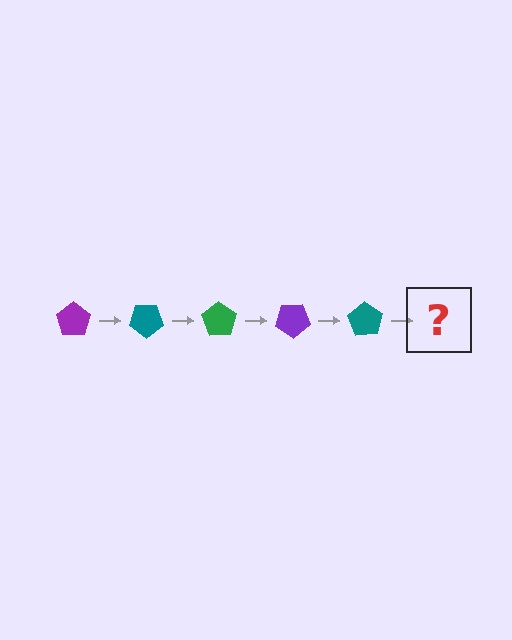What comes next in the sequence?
The next element should be a green pentagon, rotated 175 degrees from the start.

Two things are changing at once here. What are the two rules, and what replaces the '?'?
The two rules are that it rotates 35 degrees each step and the color cycles through purple, teal, and green. The '?' should be a green pentagon, rotated 175 degrees from the start.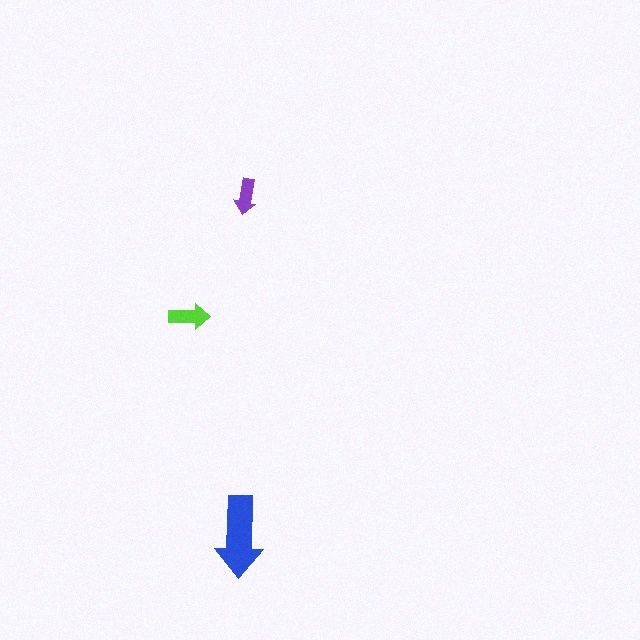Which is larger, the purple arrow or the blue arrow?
The blue one.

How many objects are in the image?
There are 3 objects in the image.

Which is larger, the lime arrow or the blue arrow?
The blue one.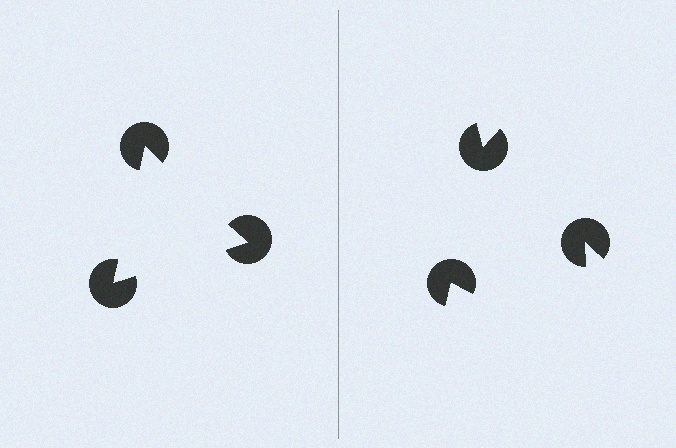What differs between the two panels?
The pac-man discs are positioned identically on both sides; only the wedge orientations differ. On the left they align to a triangle; on the right they are misaligned.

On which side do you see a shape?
An illusory triangle appears on the left side. On the right side the wedge cuts are rotated, so no coherent shape forms.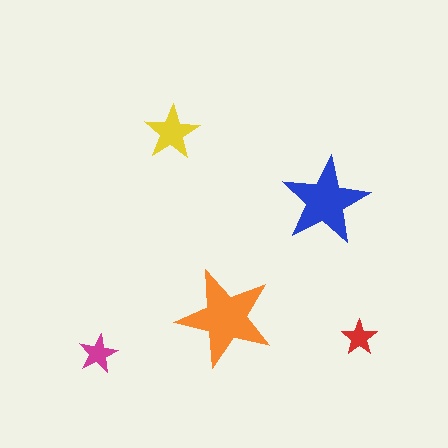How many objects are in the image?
There are 5 objects in the image.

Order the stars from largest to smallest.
the orange one, the blue one, the yellow one, the magenta one, the red one.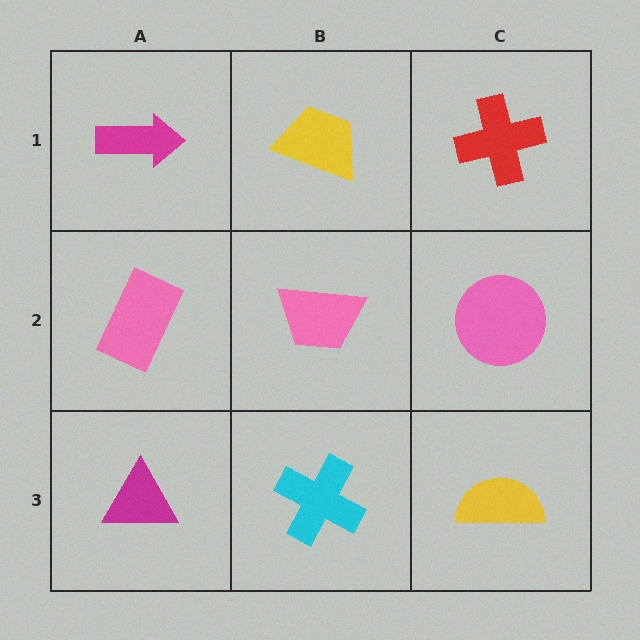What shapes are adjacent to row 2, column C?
A red cross (row 1, column C), a yellow semicircle (row 3, column C), a pink trapezoid (row 2, column B).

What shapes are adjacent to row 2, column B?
A yellow trapezoid (row 1, column B), a cyan cross (row 3, column B), a pink rectangle (row 2, column A), a pink circle (row 2, column C).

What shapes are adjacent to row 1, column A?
A pink rectangle (row 2, column A), a yellow trapezoid (row 1, column B).